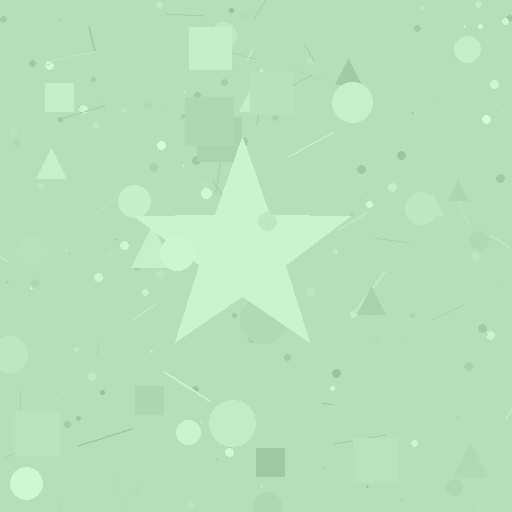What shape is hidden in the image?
A star is hidden in the image.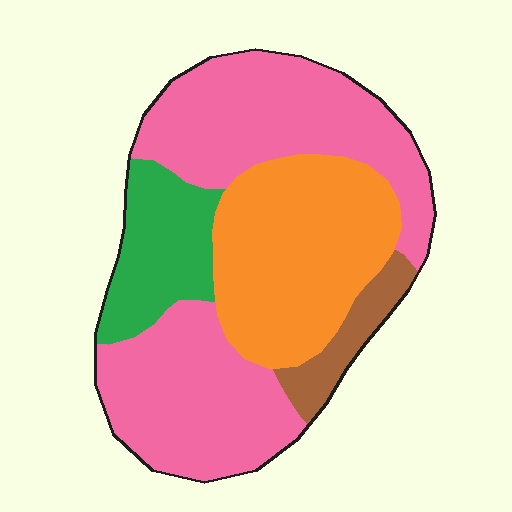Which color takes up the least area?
Brown, at roughly 5%.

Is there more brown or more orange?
Orange.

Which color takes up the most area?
Pink, at roughly 50%.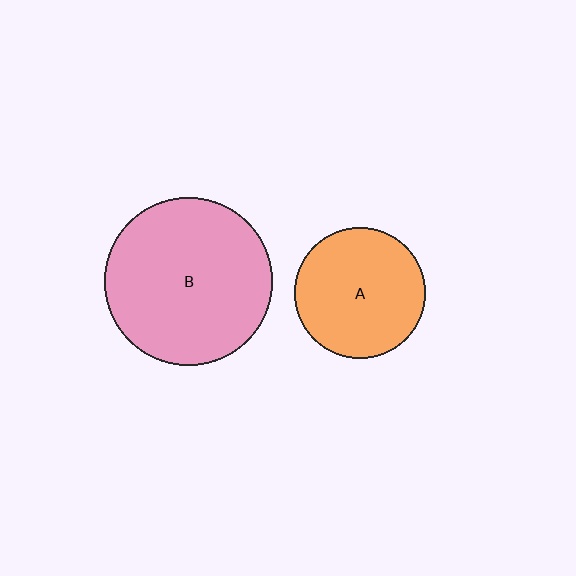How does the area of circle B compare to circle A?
Approximately 1.7 times.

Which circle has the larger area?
Circle B (pink).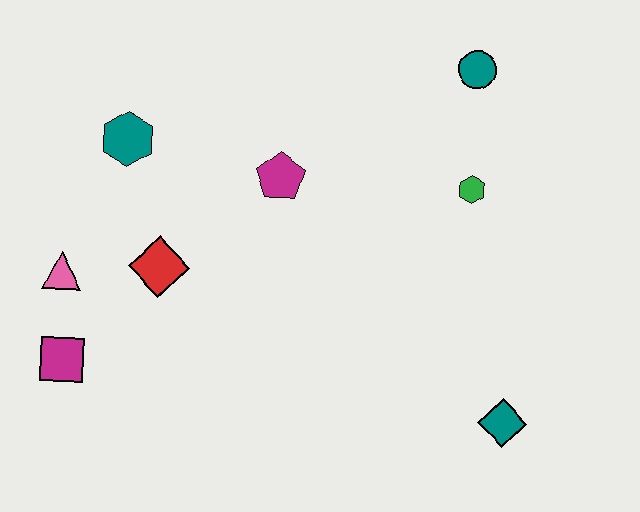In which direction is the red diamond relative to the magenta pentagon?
The red diamond is to the left of the magenta pentagon.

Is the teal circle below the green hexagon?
No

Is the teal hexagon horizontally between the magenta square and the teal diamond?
Yes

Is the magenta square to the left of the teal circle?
Yes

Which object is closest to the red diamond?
The pink triangle is closest to the red diamond.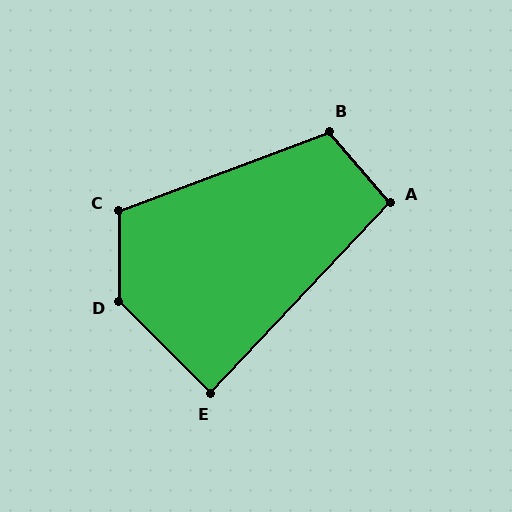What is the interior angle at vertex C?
Approximately 111 degrees (obtuse).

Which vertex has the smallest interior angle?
E, at approximately 88 degrees.